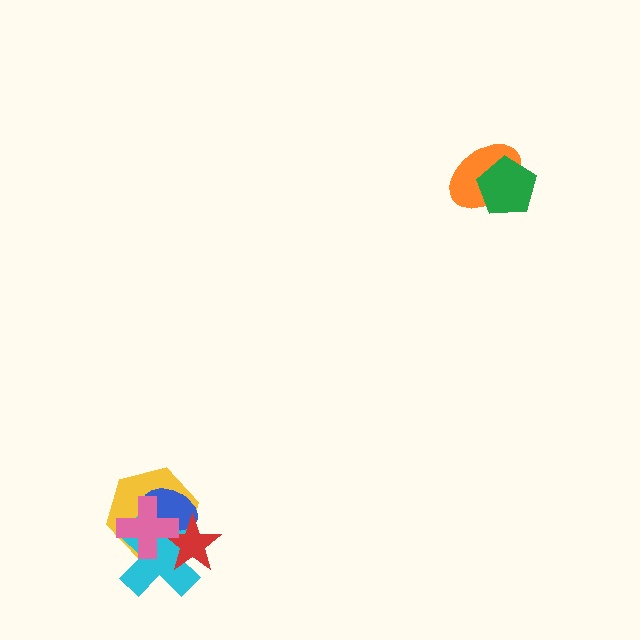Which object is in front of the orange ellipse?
The green pentagon is in front of the orange ellipse.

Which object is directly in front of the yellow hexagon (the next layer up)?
The cyan cross is directly in front of the yellow hexagon.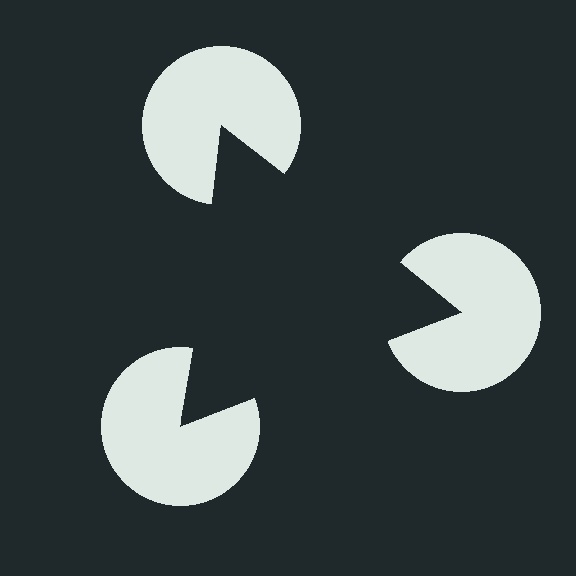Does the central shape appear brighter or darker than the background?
It typically appears slightly darker than the background, even though no actual brightness change is drawn.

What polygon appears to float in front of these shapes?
An illusory triangle — its edges are inferred from the aligned wedge cuts in the pac-man discs, not physically drawn.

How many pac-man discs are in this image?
There are 3 — one at each vertex of the illusory triangle.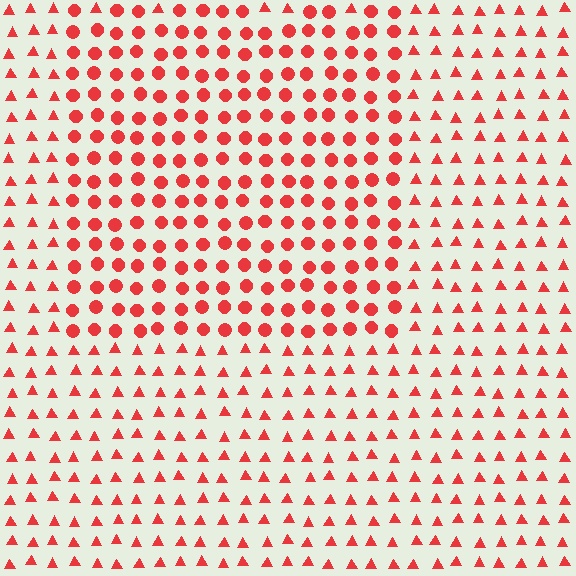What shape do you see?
I see a rectangle.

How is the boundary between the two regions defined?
The boundary is defined by a change in element shape: circles inside vs. triangles outside. All elements share the same color and spacing.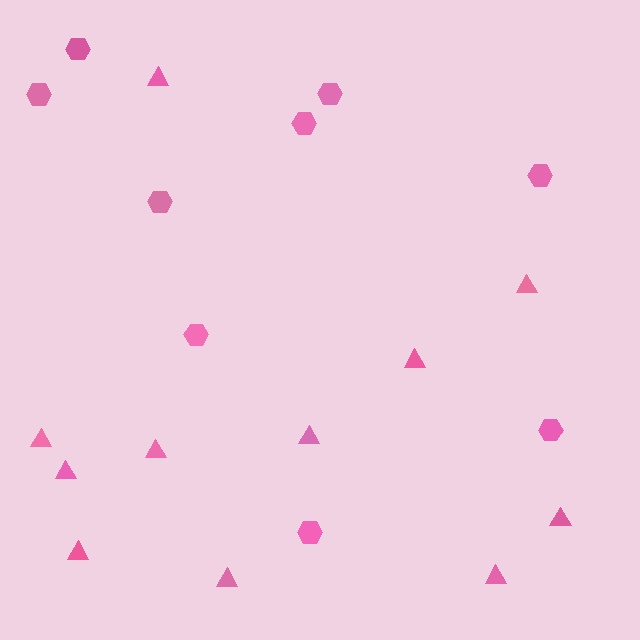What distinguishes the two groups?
There are 2 groups: one group of triangles (11) and one group of hexagons (9).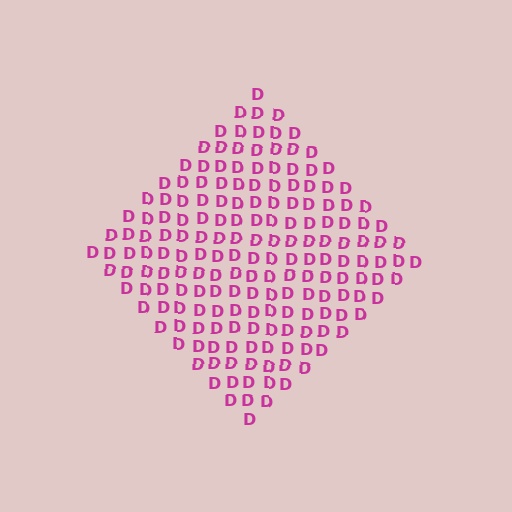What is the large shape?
The large shape is a diamond.